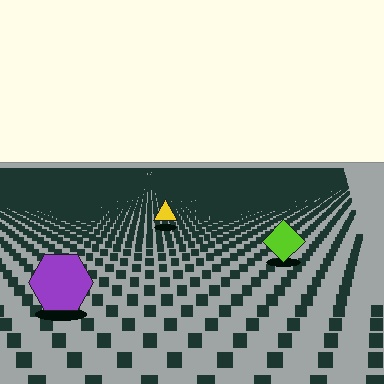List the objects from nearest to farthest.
From nearest to farthest: the purple hexagon, the lime diamond, the yellow triangle.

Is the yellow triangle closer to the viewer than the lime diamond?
No. The lime diamond is closer — you can tell from the texture gradient: the ground texture is coarser near it.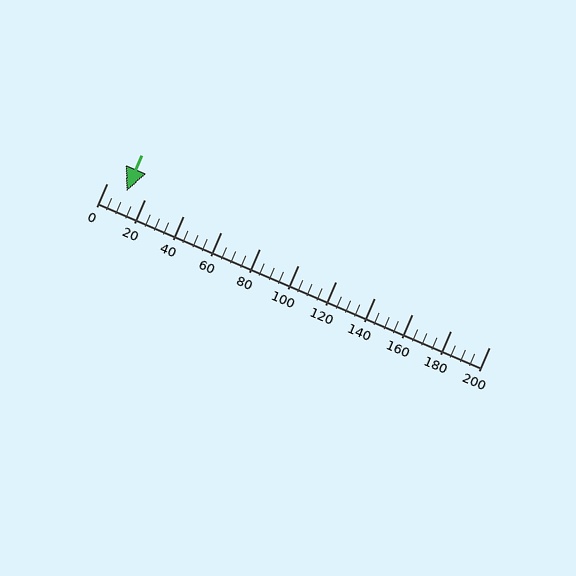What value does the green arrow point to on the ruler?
The green arrow points to approximately 10.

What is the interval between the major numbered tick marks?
The major tick marks are spaced 20 units apart.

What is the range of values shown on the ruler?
The ruler shows values from 0 to 200.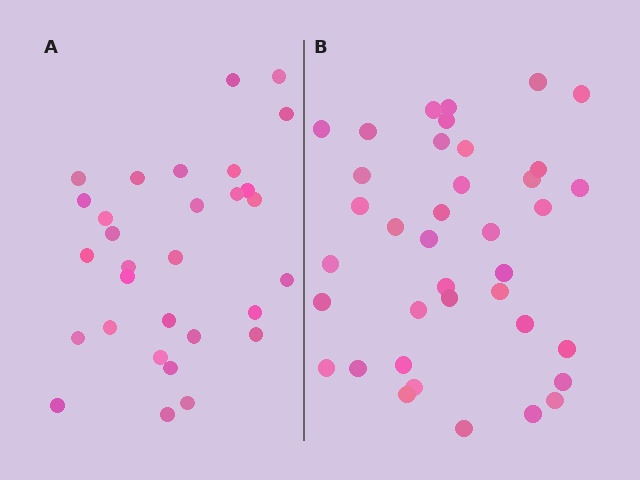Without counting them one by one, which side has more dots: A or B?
Region B (the right region) has more dots.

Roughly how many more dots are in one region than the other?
Region B has roughly 8 or so more dots than region A.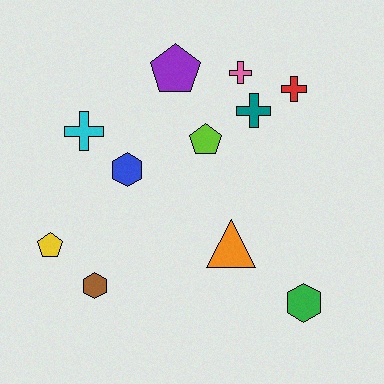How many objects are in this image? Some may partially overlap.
There are 11 objects.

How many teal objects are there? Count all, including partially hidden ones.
There is 1 teal object.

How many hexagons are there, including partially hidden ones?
There are 3 hexagons.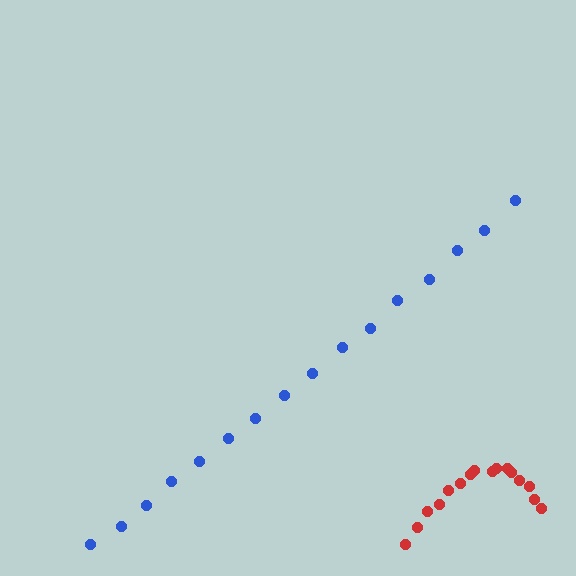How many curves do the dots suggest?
There are 2 distinct paths.